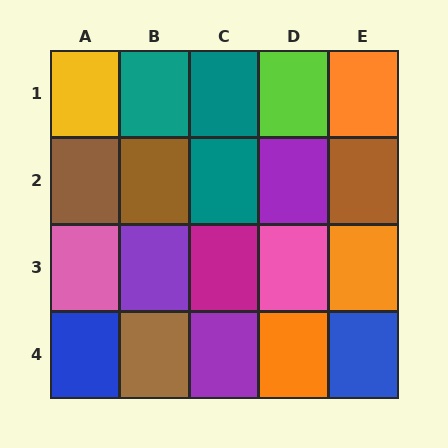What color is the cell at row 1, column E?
Orange.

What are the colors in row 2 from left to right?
Brown, brown, teal, purple, brown.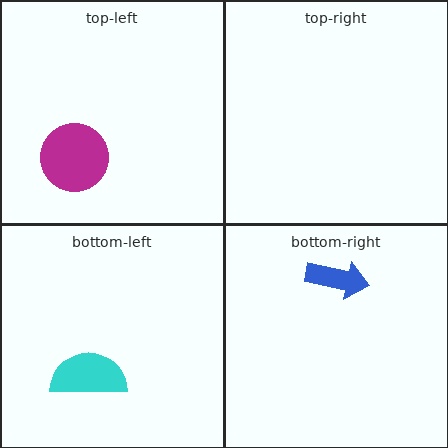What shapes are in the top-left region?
The magenta circle.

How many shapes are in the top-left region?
1.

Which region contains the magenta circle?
The top-left region.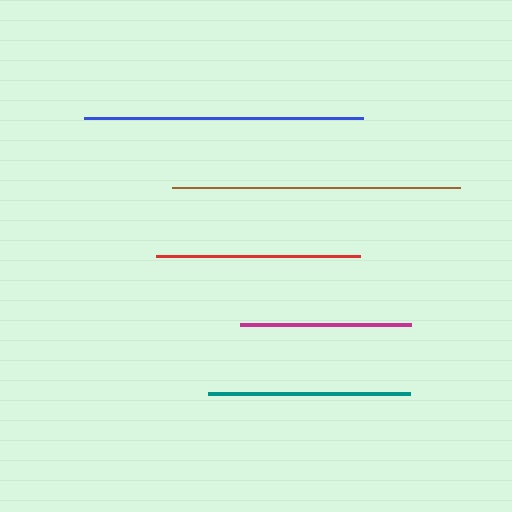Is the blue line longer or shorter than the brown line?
The brown line is longer than the blue line.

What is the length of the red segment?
The red segment is approximately 204 pixels long.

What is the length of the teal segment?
The teal segment is approximately 202 pixels long.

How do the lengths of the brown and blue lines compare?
The brown and blue lines are approximately the same length.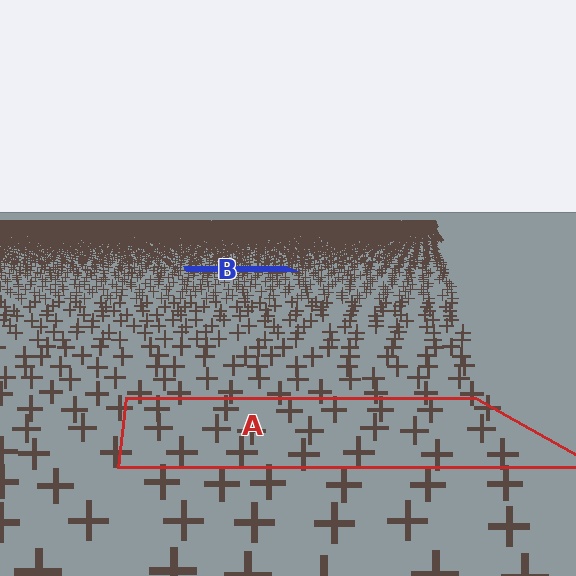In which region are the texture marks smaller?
The texture marks are smaller in region B, because it is farther away.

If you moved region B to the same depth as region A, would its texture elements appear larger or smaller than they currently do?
They would appear larger. At a closer depth, the same texture elements are projected at a bigger on-screen size.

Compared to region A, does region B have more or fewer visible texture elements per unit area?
Region B has more texture elements per unit area — they are packed more densely because it is farther away.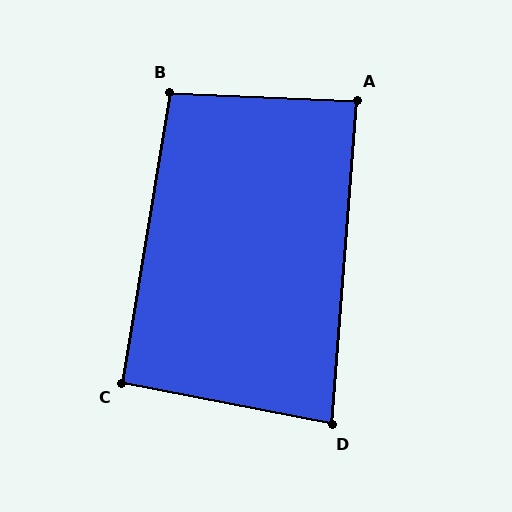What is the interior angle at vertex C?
Approximately 92 degrees (approximately right).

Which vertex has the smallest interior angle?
D, at approximately 83 degrees.